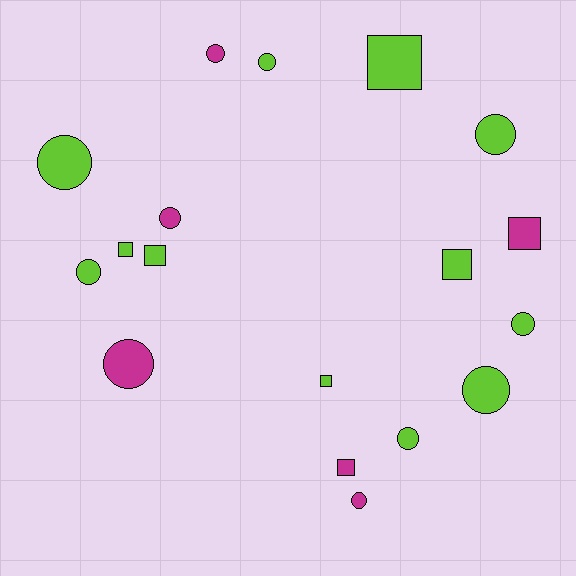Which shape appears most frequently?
Circle, with 11 objects.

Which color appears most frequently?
Lime, with 12 objects.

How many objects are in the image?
There are 18 objects.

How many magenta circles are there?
There are 4 magenta circles.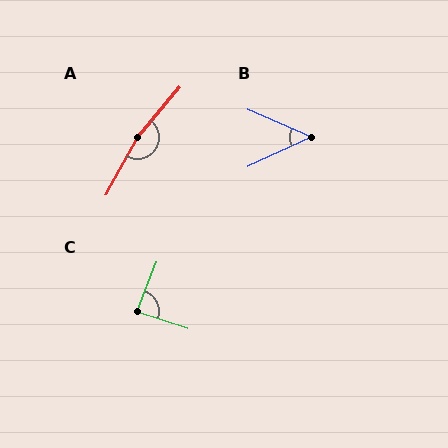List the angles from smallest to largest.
B (49°), C (86°), A (169°).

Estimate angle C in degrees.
Approximately 86 degrees.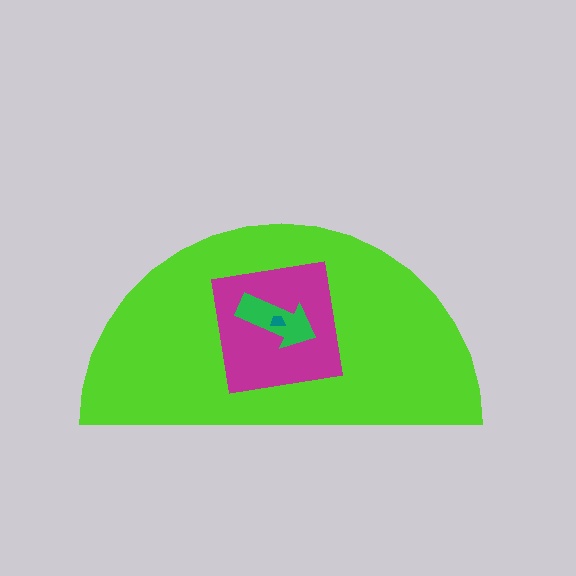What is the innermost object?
The teal trapezoid.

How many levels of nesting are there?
4.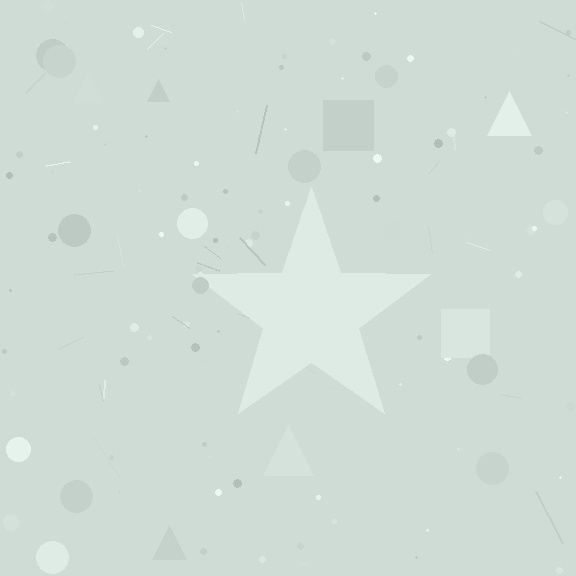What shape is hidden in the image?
A star is hidden in the image.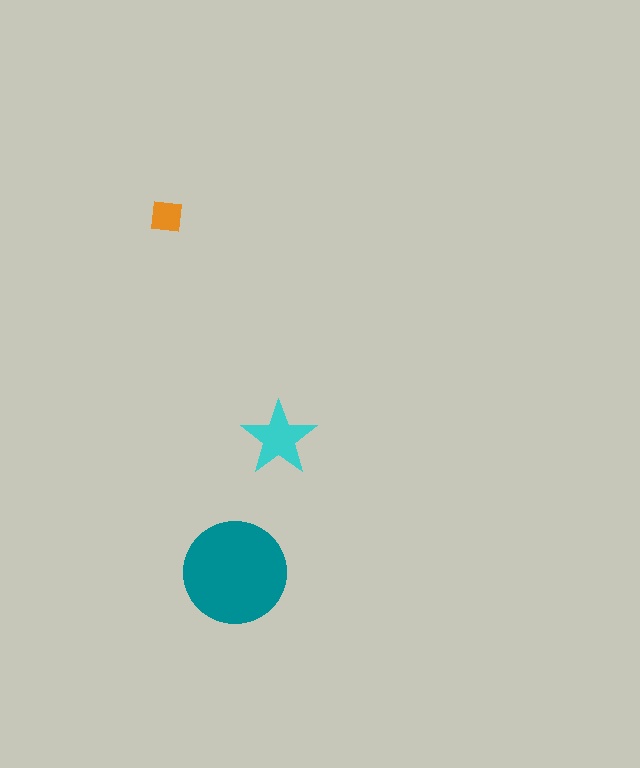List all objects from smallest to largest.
The orange square, the cyan star, the teal circle.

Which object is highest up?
The orange square is topmost.